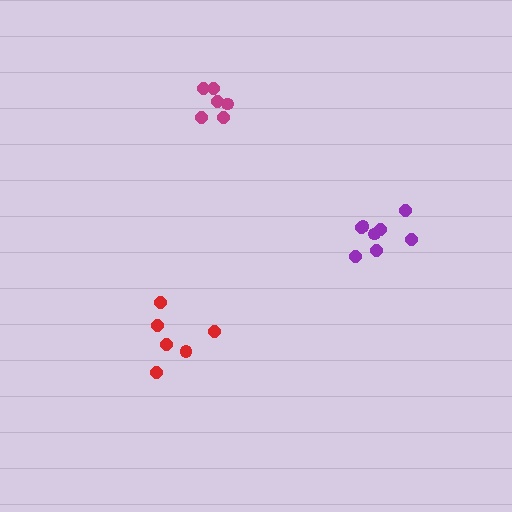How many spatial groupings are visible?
There are 3 spatial groupings.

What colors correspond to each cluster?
The clusters are colored: purple, red, magenta.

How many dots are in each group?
Group 1: 8 dots, Group 2: 6 dots, Group 3: 6 dots (20 total).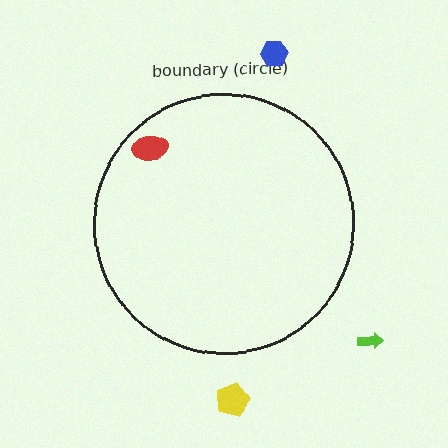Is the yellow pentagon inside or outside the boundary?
Outside.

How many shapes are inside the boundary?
1 inside, 3 outside.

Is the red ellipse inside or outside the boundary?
Inside.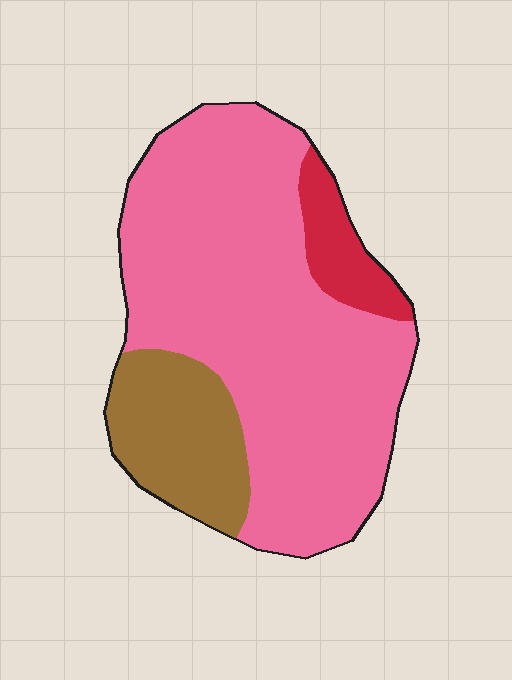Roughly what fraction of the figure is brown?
Brown takes up about one fifth (1/5) of the figure.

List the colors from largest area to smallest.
From largest to smallest: pink, brown, red.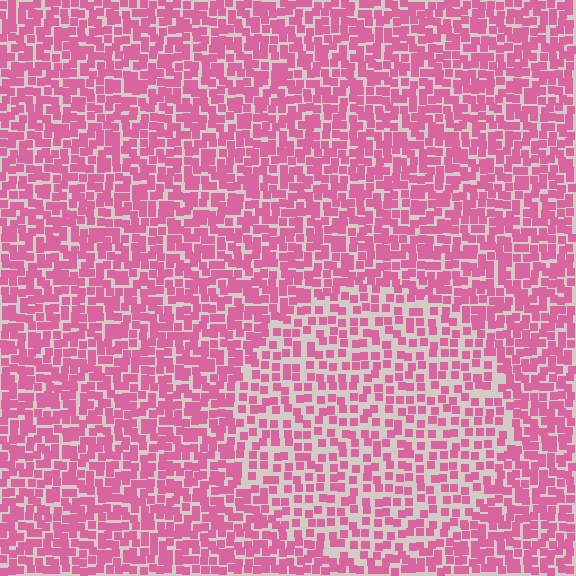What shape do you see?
I see a circle.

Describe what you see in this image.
The image contains small pink elements arranged at two different densities. A circle-shaped region is visible where the elements are less densely packed than the surrounding area.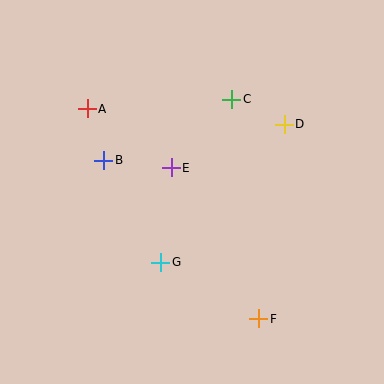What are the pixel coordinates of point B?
Point B is at (104, 160).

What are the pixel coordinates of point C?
Point C is at (232, 99).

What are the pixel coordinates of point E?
Point E is at (171, 168).